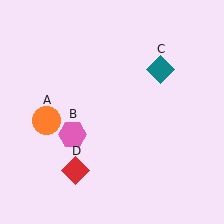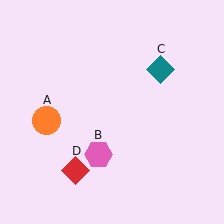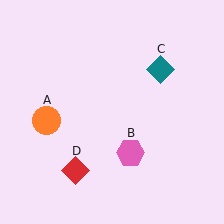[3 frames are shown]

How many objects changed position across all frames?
1 object changed position: pink hexagon (object B).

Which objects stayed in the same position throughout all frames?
Orange circle (object A) and teal diamond (object C) and red diamond (object D) remained stationary.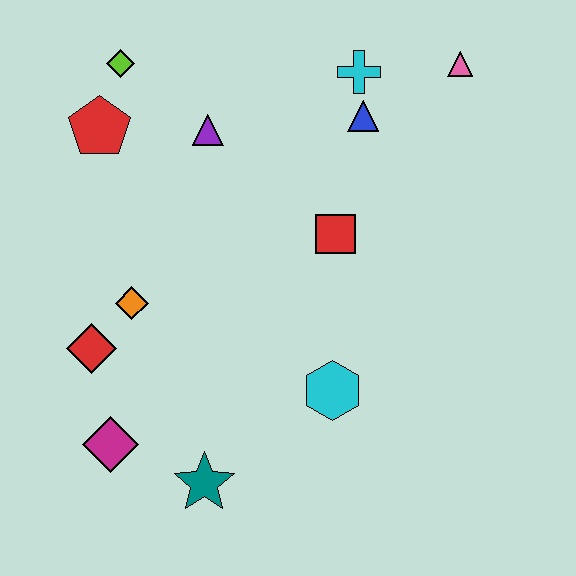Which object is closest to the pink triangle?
The cyan cross is closest to the pink triangle.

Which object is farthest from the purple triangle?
The teal star is farthest from the purple triangle.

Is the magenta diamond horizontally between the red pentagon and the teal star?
Yes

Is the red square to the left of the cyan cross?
Yes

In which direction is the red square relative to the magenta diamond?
The red square is to the right of the magenta diamond.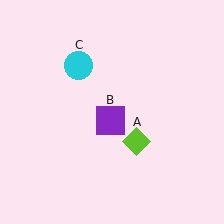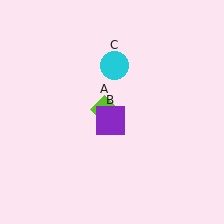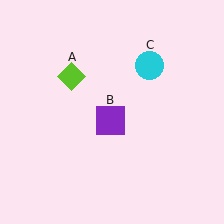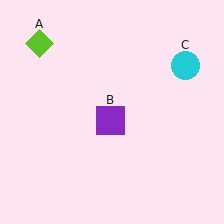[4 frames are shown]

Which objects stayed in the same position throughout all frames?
Purple square (object B) remained stationary.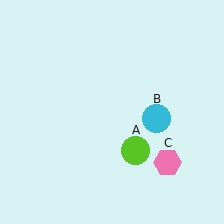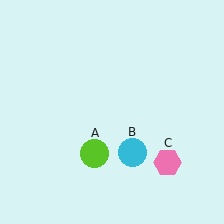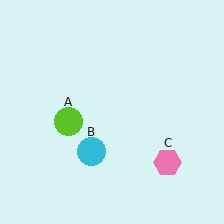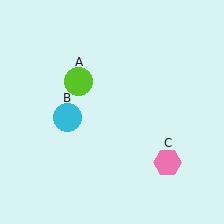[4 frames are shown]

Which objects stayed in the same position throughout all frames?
Pink hexagon (object C) remained stationary.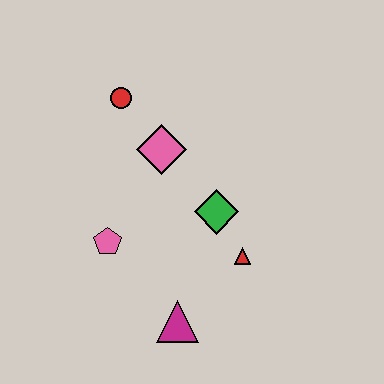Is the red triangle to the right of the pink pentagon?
Yes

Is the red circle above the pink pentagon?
Yes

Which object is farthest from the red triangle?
The red circle is farthest from the red triangle.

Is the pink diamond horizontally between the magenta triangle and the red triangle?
No